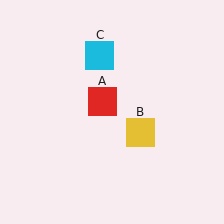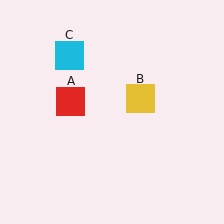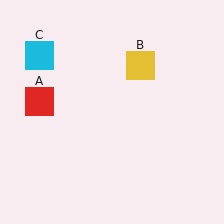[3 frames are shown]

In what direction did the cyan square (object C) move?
The cyan square (object C) moved left.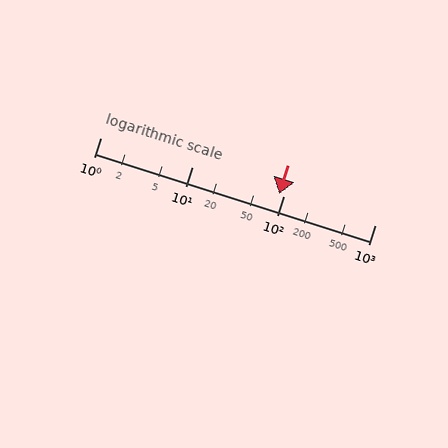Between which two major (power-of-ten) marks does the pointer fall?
The pointer is between 10 and 100.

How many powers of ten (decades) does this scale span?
The scale spans 3 decades, from 1 to 1000.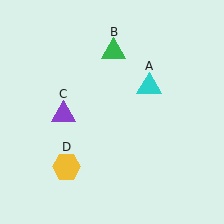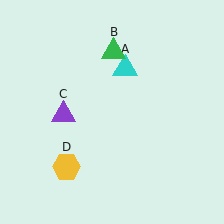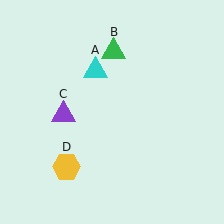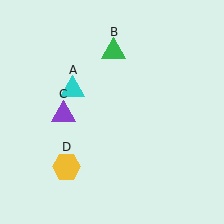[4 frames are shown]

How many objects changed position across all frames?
1 object changed position: cyan triangle (object A).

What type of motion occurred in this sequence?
The cyan triangle (object A) rotated counterclockwise around the center of the scene.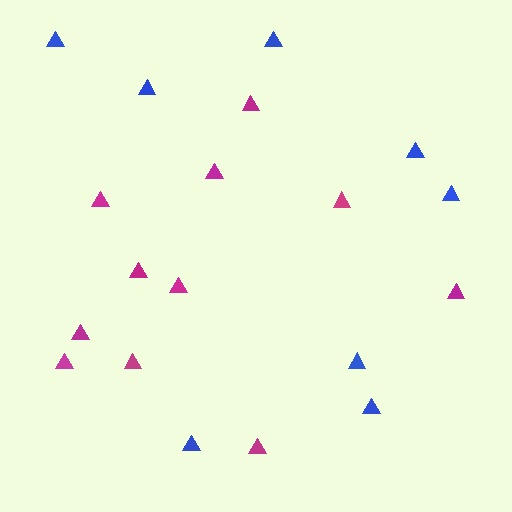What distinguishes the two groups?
There are 2 groups: one group of blue triangles (8) and one group of magenta triangles (11).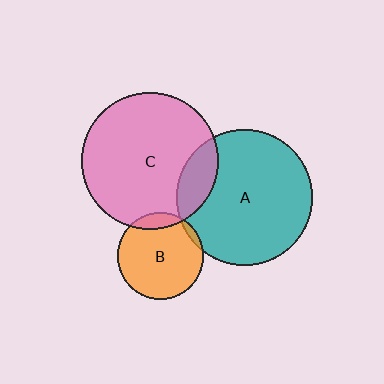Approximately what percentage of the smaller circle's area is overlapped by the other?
Approximately 5%.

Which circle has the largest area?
Circle C (pink).